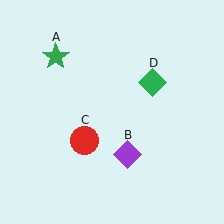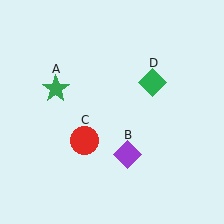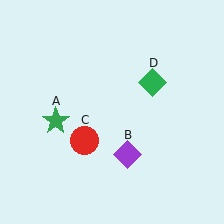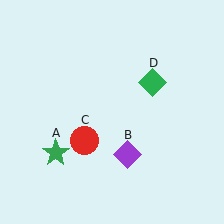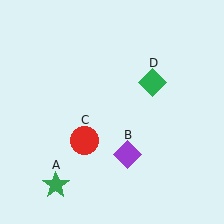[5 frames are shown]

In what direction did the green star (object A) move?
The green star (object A) moved down.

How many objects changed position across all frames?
1 object changed position: green star (object A).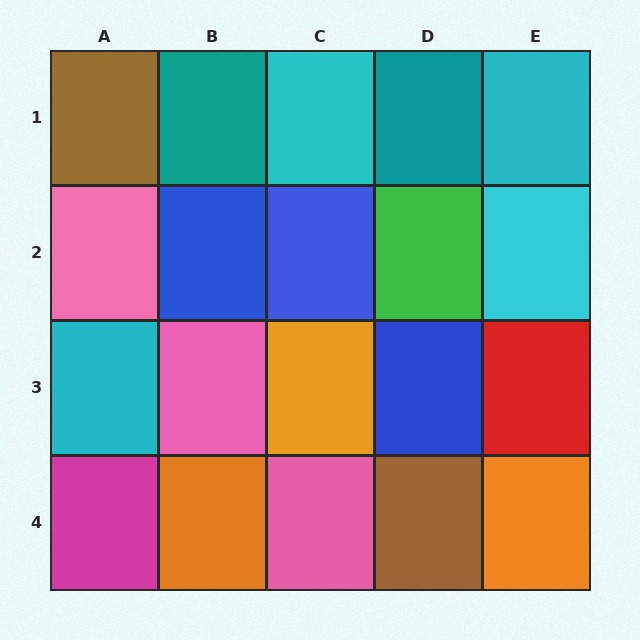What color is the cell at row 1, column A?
Brown.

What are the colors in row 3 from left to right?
Cyan, pink, orange, blue, red.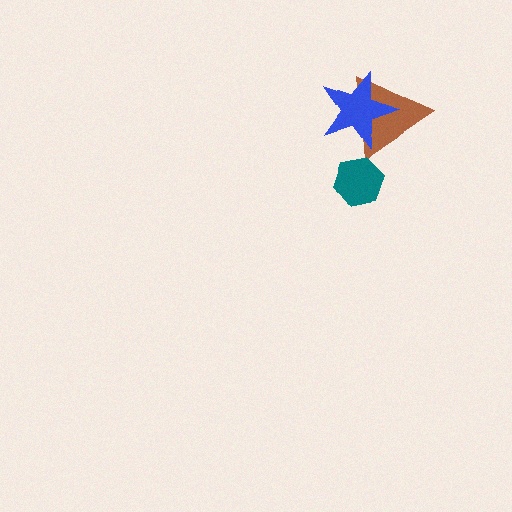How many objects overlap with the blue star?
1 object overlaps with the blue star.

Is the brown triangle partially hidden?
Yes, it is partially covered by another shape.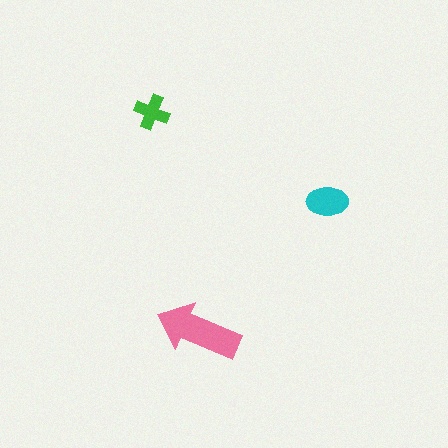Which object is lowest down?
The pink arrow is bottommost.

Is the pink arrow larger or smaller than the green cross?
Larger.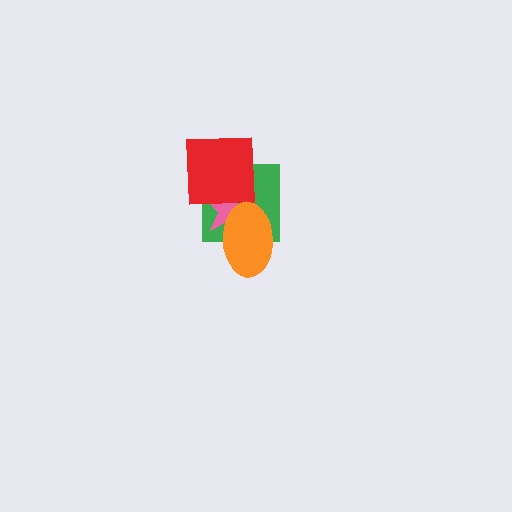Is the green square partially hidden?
Yes, it is partially covered by another shape.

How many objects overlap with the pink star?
3 objects overlap with the pink star.